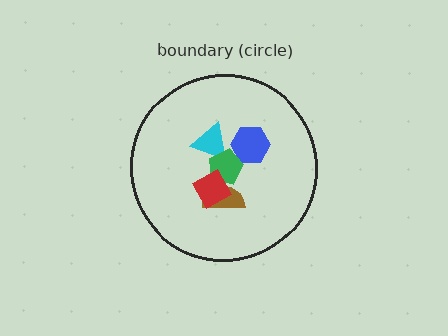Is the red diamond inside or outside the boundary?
Inside.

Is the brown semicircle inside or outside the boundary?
Inside.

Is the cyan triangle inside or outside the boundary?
Inside.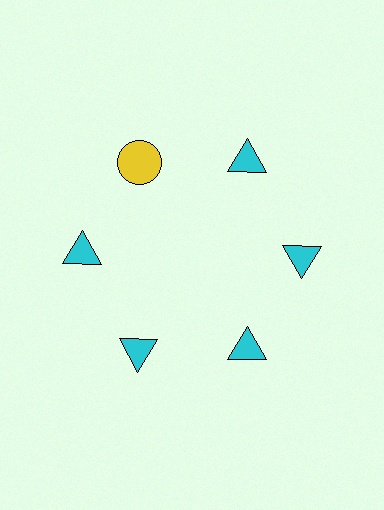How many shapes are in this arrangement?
There are 6 shapes arranged in a ring pattern.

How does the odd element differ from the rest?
It differs in both color (yellow instead of cyan) and shape (circle instead of triangle).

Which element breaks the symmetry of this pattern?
The yellow circle at roughly the 11 o'clock position breaks the symmetry. All other shapes are cyan triangles.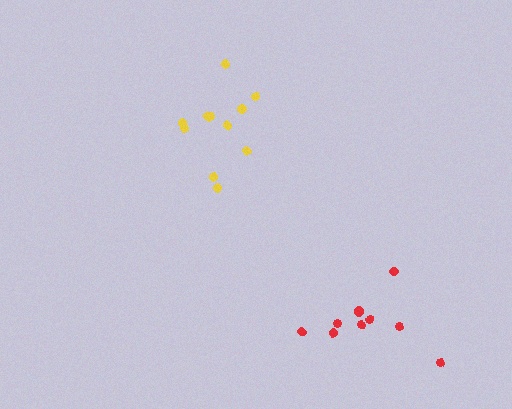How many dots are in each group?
Group 1: 11 dots, Group 2: 10 dots (21 total).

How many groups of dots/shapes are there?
There are 2 groups.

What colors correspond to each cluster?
The clusters are colored: yellow, red.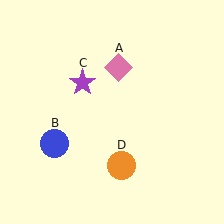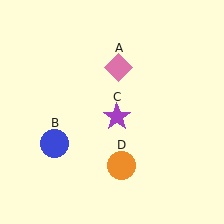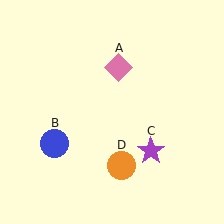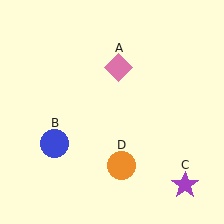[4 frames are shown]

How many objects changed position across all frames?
1 object changed position: purple star (object C).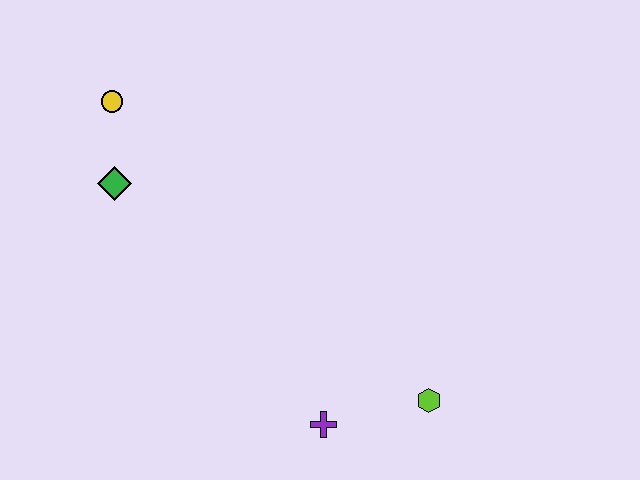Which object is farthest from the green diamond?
The lime hexagon is farthest from the green diamond.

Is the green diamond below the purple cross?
No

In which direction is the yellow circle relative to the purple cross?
The yellow circle is above the purple cross.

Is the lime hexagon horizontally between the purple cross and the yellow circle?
No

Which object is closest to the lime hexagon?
The purple cross is closest to the lime hexagon.